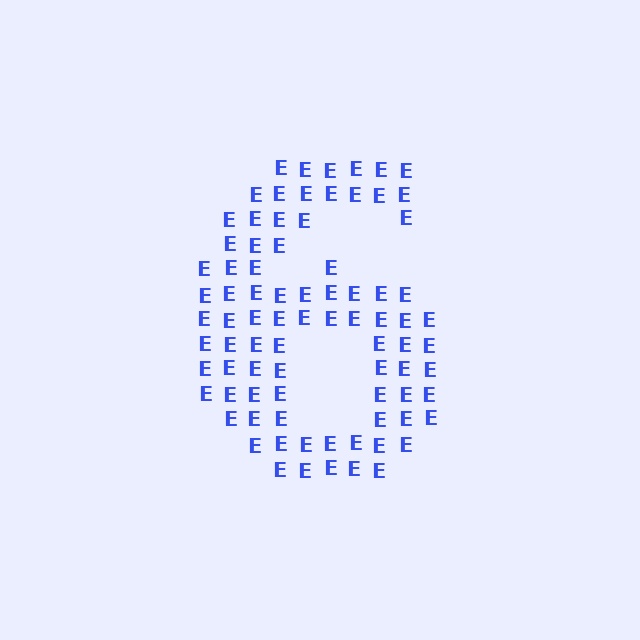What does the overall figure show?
The overall figure shows the digit 6.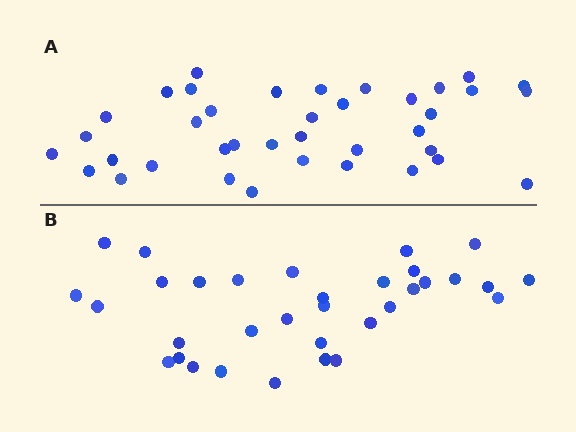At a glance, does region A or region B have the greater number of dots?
Region A (the top region) has more dots.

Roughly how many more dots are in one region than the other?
Region A has about 5 more dots than region B.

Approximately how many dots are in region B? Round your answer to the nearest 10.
About 30 dots. (The exact count is 33, which rounds to 30.)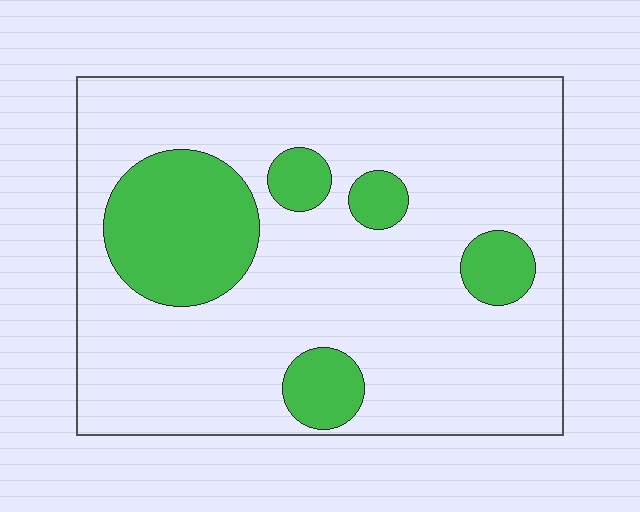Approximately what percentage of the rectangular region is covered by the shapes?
Approximately 20%.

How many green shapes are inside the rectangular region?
5.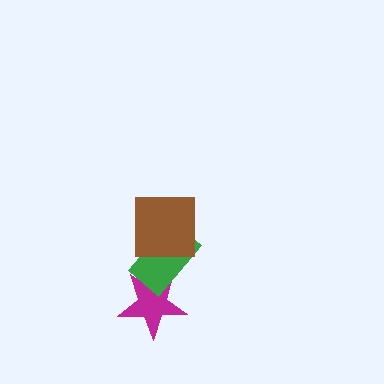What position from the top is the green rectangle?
The green rectangle is 2nd from the top.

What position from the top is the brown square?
The brown square is 1st from the top.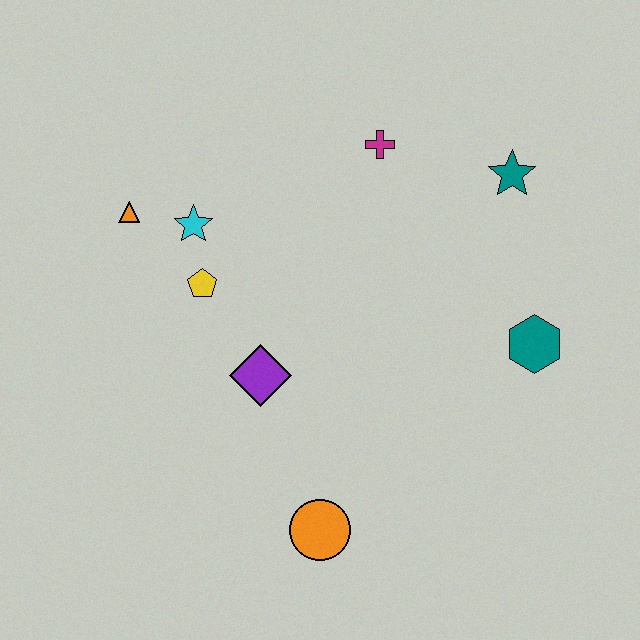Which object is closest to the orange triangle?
The cyan star is closest to the orange triangle.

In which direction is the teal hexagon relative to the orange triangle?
The teal hexagon is to the right of the orange triangle.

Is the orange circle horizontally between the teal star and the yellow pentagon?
Yes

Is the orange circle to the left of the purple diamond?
No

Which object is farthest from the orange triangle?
The teal hexagon is farthest from the orange triangle.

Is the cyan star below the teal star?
Yes